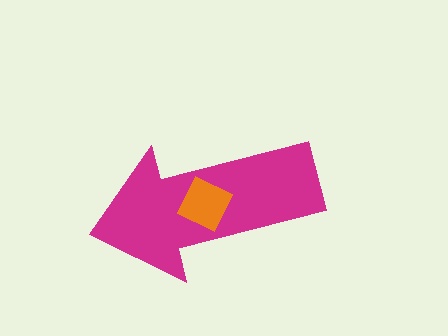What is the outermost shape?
The magenta arrow.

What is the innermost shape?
The orange diamond.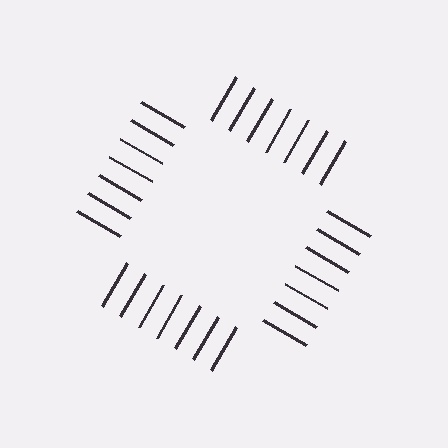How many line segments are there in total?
28 — 7 along each of the 4 edges.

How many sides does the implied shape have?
4 sides — the line-ends trace a square.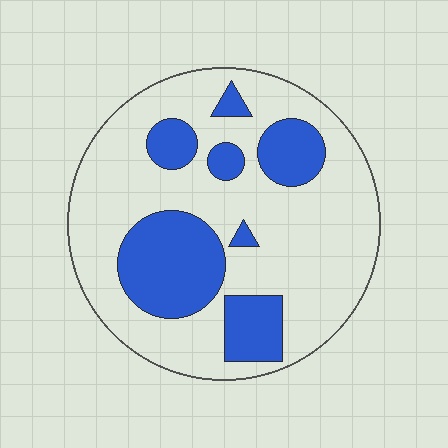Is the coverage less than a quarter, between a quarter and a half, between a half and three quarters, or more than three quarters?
Between a quarter and a half.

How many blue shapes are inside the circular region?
7.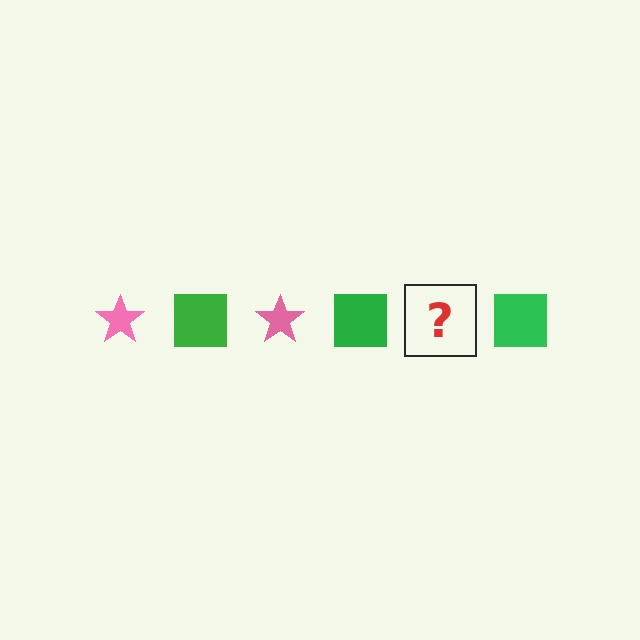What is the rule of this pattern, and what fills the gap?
The rule is that the pattern alternates between pink star and green square. The gap should be filled with a pink star.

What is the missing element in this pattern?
The missing element is a pink star.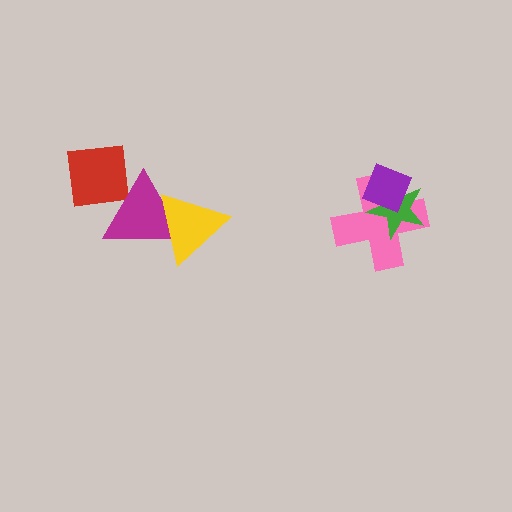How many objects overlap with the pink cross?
2 objects overlap with the pink cross.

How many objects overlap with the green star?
2 objects overlap with the green star.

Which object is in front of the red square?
The magenta triangle is in front of the red square.